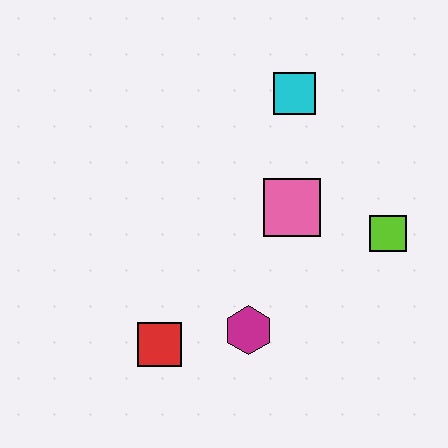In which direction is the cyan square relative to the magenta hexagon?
The cyan square is above the magenta hexagon.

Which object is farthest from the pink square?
The red square is farthest from the pink square.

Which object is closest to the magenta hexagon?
The red square is closest to the magenta hexagon.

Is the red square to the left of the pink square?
Yes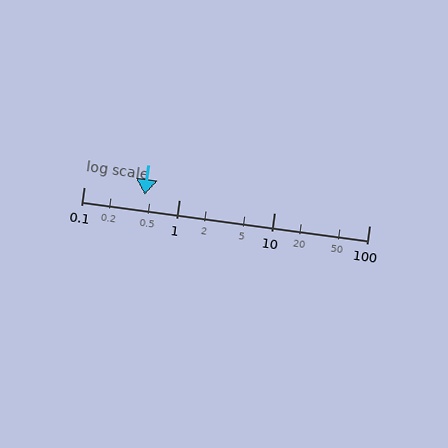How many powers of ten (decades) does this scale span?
The scale spans 3 decades, from 0.1 to 100.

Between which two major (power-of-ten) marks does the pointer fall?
The pointer is between 0.1 and 1.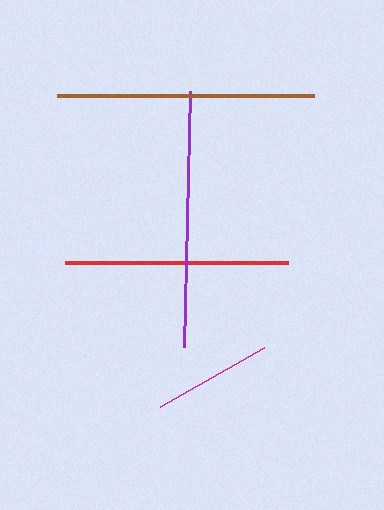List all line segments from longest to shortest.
From longest to shortest: brown, purple, red, magenta.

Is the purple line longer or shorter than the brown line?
The brown line is longer than the purple line.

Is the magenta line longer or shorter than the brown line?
The brown line is longer than the magenta line.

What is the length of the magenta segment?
The magenta segment is approximately 119 pixels long.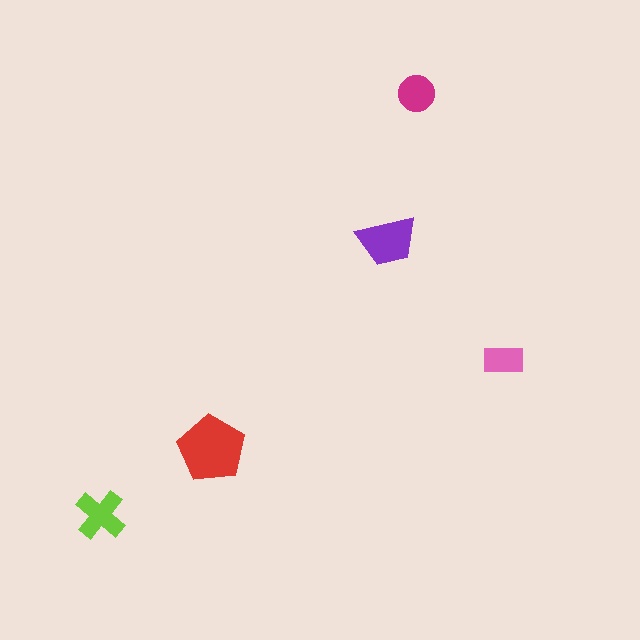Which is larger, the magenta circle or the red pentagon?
The red pentagon.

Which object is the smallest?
The pink rectangle.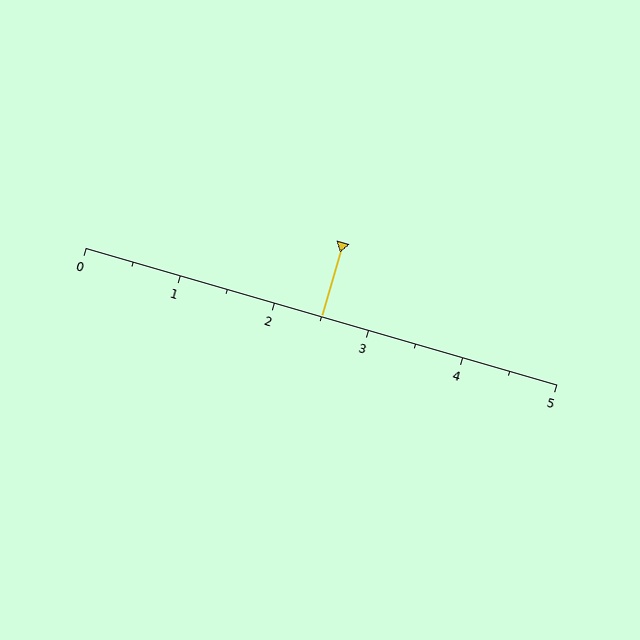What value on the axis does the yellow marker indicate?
The marker indicates approximately 2.5.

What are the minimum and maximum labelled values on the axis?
The axis runs from 0 to 5.